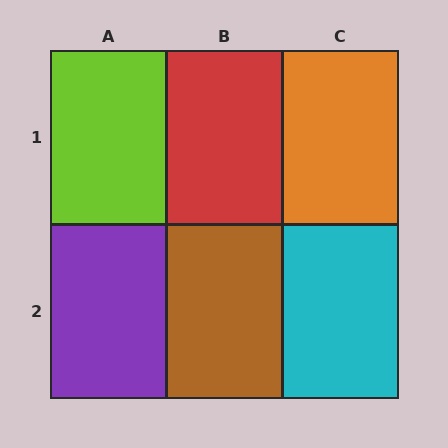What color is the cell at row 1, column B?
Red.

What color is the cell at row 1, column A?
Lime.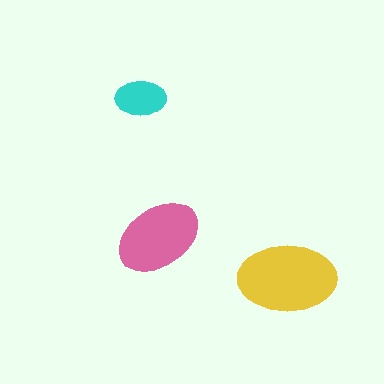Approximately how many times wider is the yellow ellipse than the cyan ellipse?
About 2 times wider.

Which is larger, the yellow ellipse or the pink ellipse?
The yellow one.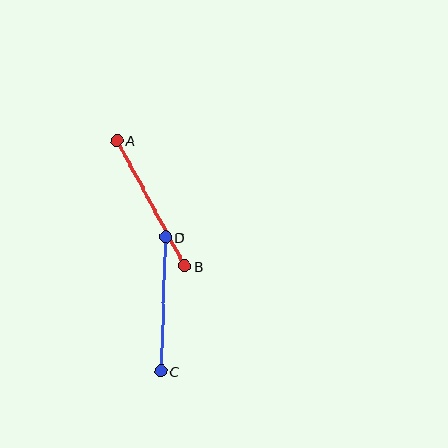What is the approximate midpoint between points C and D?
The midpoint is at approximately (163, 304) pixels.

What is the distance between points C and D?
The distance is approximately 134 pixels.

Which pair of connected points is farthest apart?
Points A and B are farthest apart.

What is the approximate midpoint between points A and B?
The midpoint is at approximately (151, 203) pixels.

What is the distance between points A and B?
The distance is approximately 143 pixels.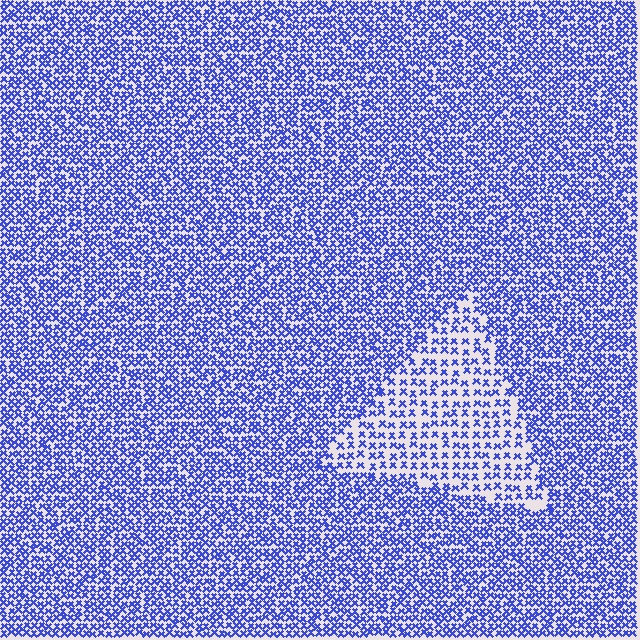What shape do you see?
I see a triangle.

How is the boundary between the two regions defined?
The boundary is defined by a change in element density (approximately 2.0x ratio). All elements are the same color, size, and shape.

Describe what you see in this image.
The image contains small blue elements arranged at two different densities. A triangle-shaped region is visible where the elements are less densely packed than the surrounding area.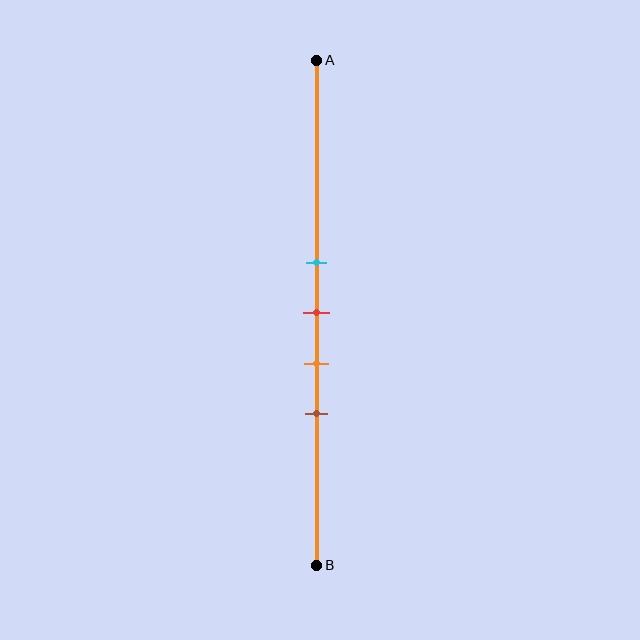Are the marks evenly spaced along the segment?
Yes, the marks are approximately evenly spaced.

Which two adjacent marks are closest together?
The cyan and red marks are the closest adjacent pair.